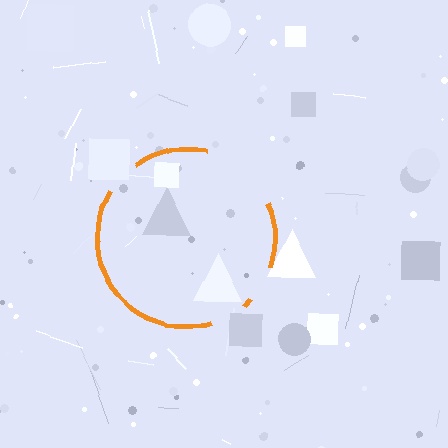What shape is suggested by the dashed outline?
The dashed outline suggests a circle.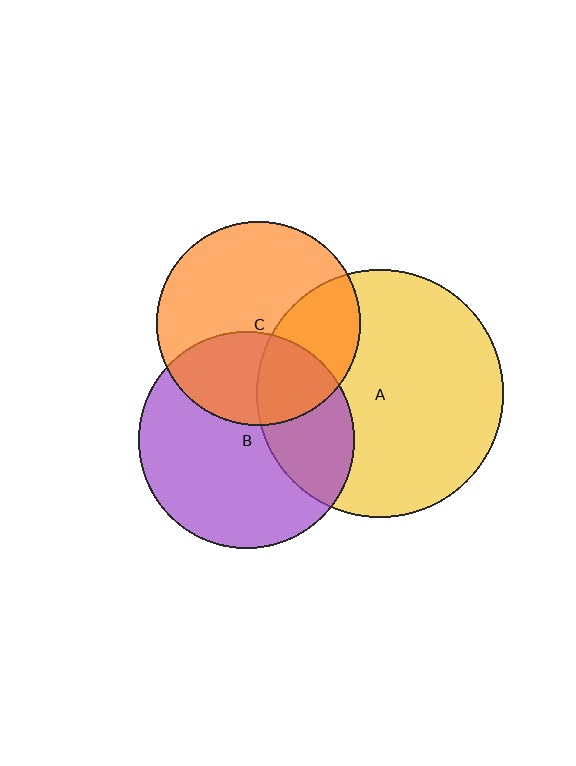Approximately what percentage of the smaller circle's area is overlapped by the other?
Approximately 35%.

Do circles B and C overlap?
Yes.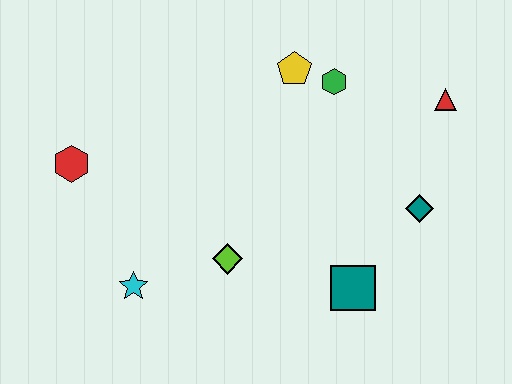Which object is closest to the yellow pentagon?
The green hexagon is closest to the yellow pentagon.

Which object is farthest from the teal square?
The red hexagon is farthest from the teal square.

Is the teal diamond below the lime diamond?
No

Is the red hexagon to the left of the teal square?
Yes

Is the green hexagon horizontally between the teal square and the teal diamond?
No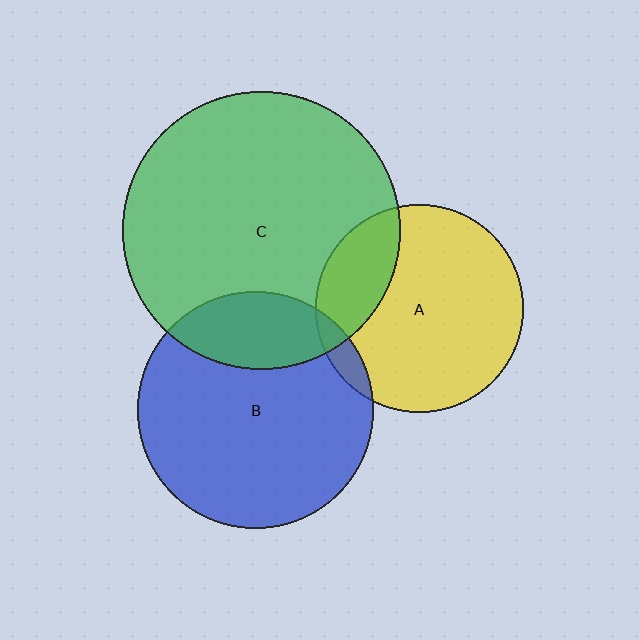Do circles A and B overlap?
Yes.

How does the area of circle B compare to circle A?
Approximately 1.3 times.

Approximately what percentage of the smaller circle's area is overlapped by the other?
Approximately 5%.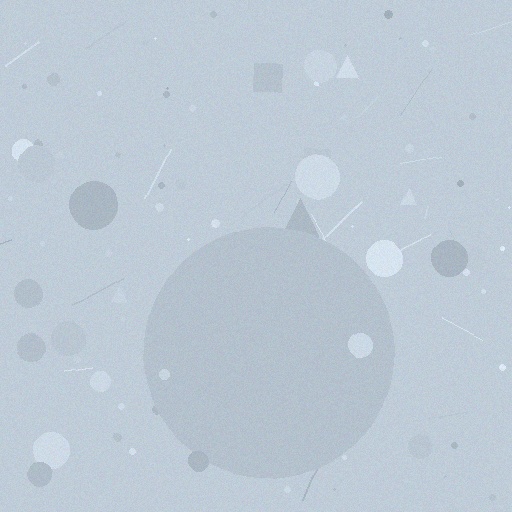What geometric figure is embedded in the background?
A circle is embedded in the background.